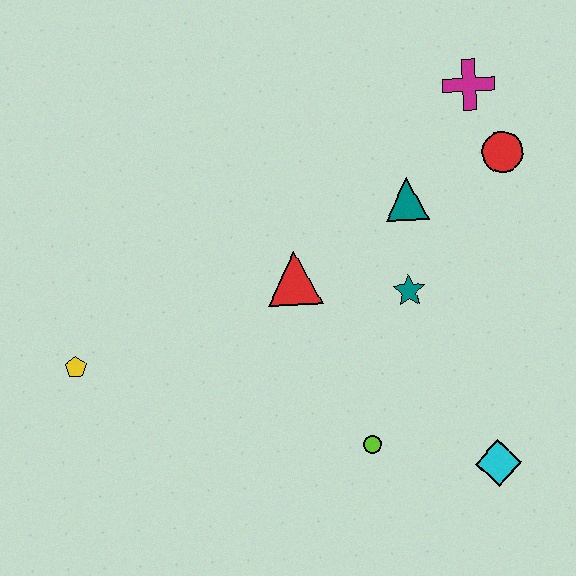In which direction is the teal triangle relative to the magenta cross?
The teal triangle is below the magenta cross.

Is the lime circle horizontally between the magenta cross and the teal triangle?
No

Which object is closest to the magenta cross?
The red circle is closest to the magenta cross.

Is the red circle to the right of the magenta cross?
Yes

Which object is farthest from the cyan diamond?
The yellow pentagon is farthest from the cyan diamond.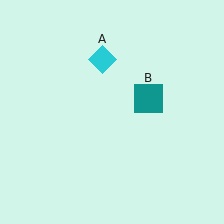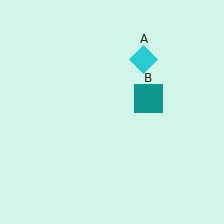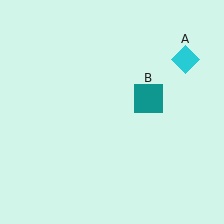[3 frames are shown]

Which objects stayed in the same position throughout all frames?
Teal square (object B) remained stationary.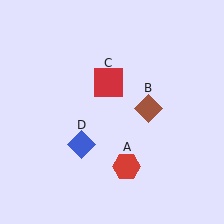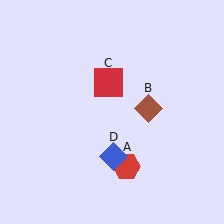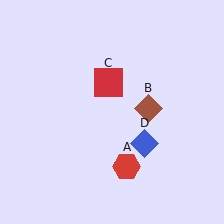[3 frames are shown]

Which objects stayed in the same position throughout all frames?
Red hexagon (object A) and brown diamond (object B) and red square (object C) remained stationary.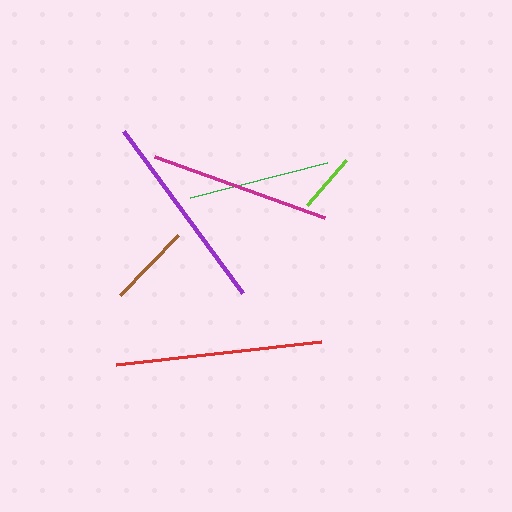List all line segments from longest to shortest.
From longest to shortest: red, purple, magenta, green, brown, lime.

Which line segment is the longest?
The red line is the longest at approximately 206 pixels.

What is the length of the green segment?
The green segment is approximately 142 pixels long.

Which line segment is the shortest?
The lime line is the shortest at approximately 60 pixels.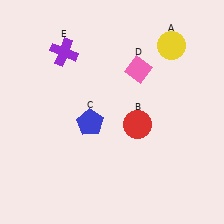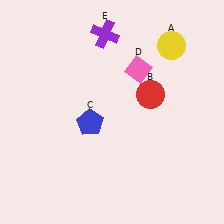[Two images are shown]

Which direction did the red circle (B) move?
The red circle (B) moved up.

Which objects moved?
The objects that moved are: the red circle (B), the purple cross (E).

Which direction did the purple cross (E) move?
The purple cross (E) moved right.